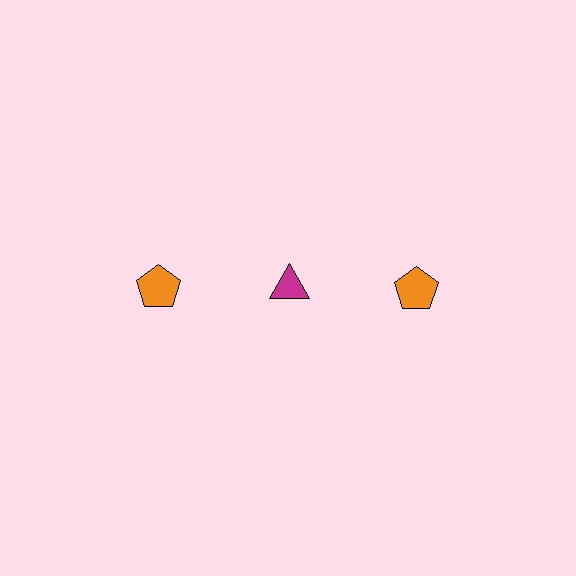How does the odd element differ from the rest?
It differs in both color (magenta instead of orange) and shape (triangle instead of pentagon).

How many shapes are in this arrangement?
There are 3 shapes arranged in a grid pattern.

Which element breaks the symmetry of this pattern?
The magenta triangle in the top row, second from left column breaks the symmetry. All other shapes are orange pentagons.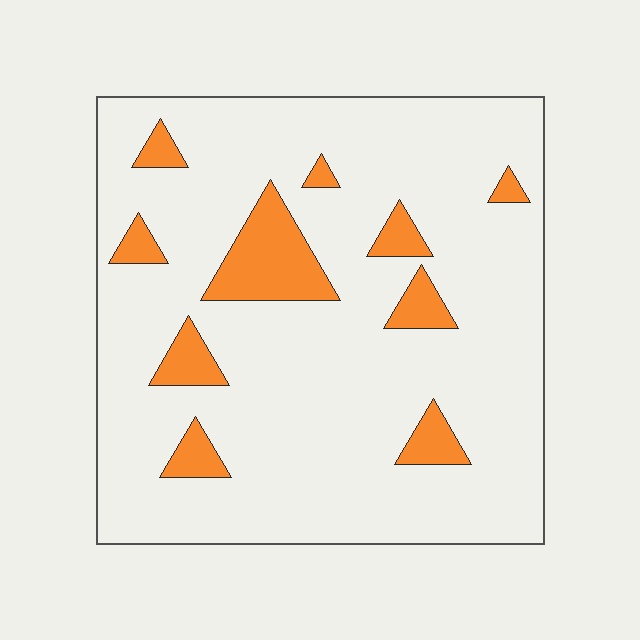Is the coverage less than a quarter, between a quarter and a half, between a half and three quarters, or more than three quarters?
Less than a quarter.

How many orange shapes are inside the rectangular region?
10.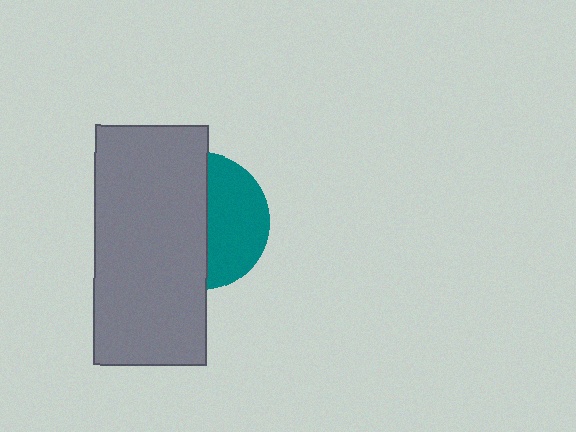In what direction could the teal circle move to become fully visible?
The teal circle could move right. That would shift it out from behind the gray rectangle entirely.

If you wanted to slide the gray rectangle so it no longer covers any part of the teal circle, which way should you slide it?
Slide it left — that is the most direct way to separate the two shapes.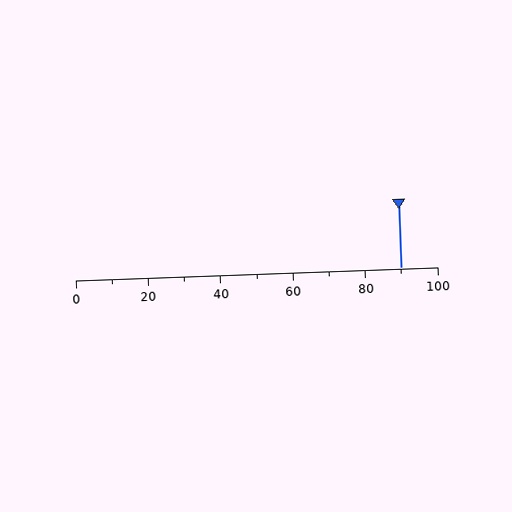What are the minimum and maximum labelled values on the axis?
The axis runs from 0 to 100.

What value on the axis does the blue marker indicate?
The marker indicates approximately 90.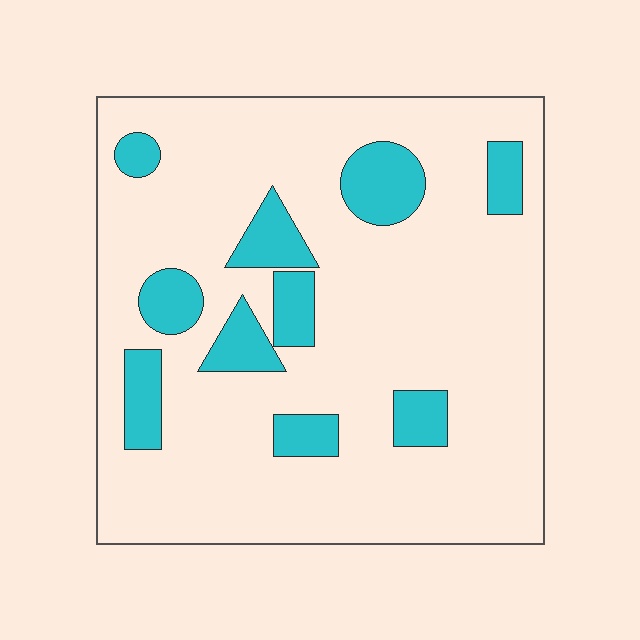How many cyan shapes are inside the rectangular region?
10.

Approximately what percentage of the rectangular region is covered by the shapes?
Approximately 15%.